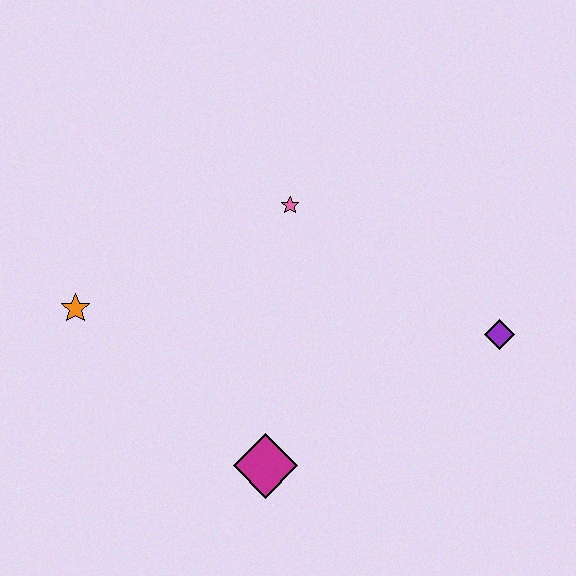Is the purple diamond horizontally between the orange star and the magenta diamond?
No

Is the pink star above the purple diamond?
Yes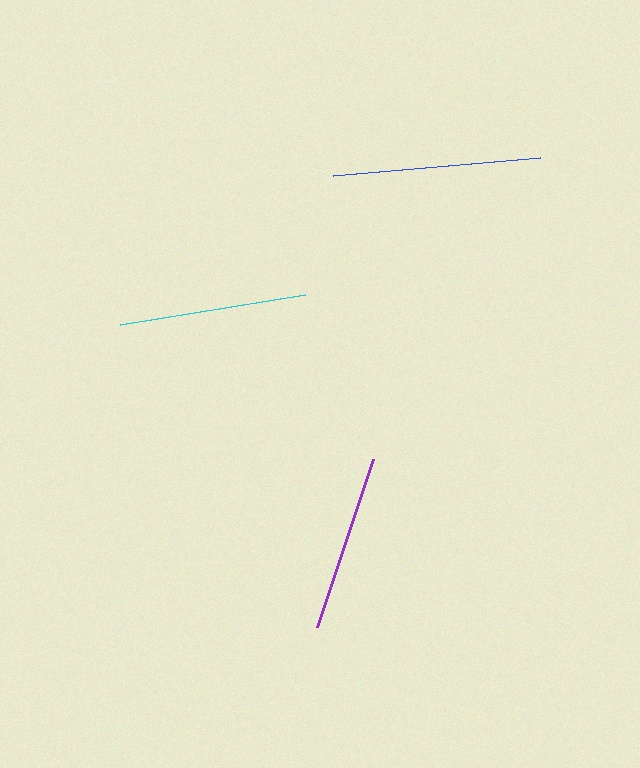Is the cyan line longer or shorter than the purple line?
The cyan line is longer than the purple line.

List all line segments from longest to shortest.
From longest to shortest: blue, cyan, purple.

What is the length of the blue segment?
The blue segment is approximately 207 pixels long.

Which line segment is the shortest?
The purple line is the shortest at approximately 177 pixels.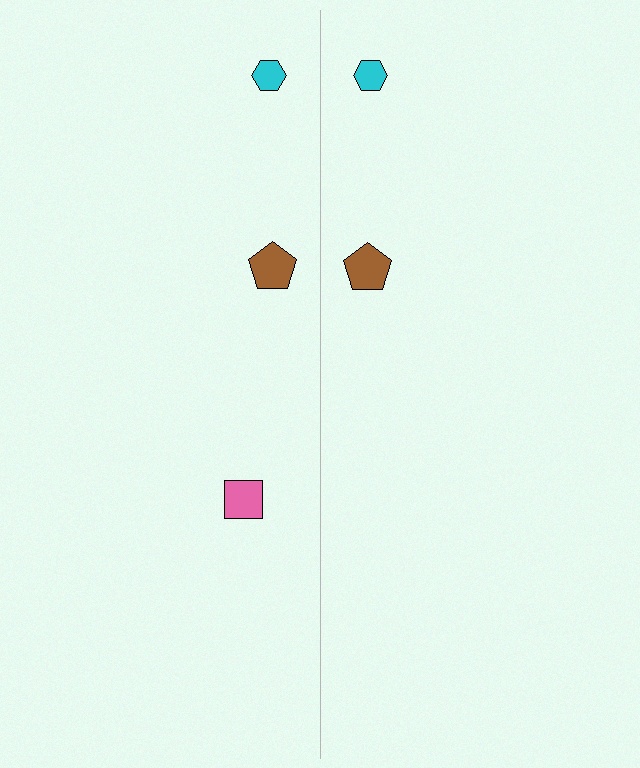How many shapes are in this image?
There are 5 shapes in this image.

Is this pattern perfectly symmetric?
No, the pattern is not perfectly symmetric. A pink square is missing from the right side.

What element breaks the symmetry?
A pink square is missing from the right side.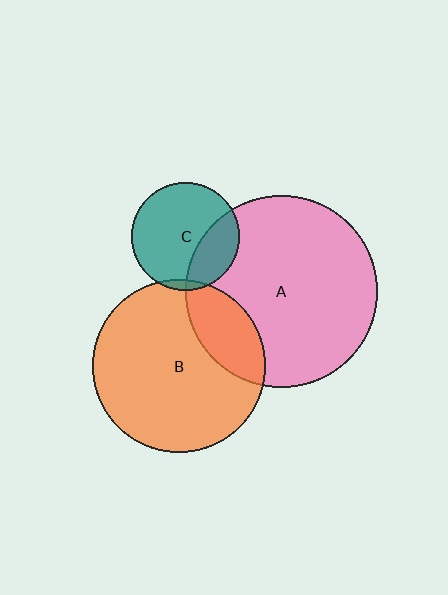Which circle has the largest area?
Circle A (pink).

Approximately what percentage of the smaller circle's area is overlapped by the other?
Approximately 30%.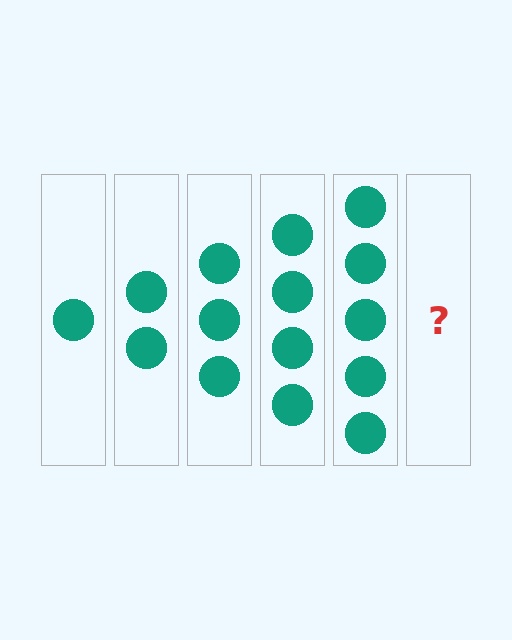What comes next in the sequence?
The next element should be 6 circles.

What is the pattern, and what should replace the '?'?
The pattern is that each step adds one more circle. The '?' should be 6 circles.